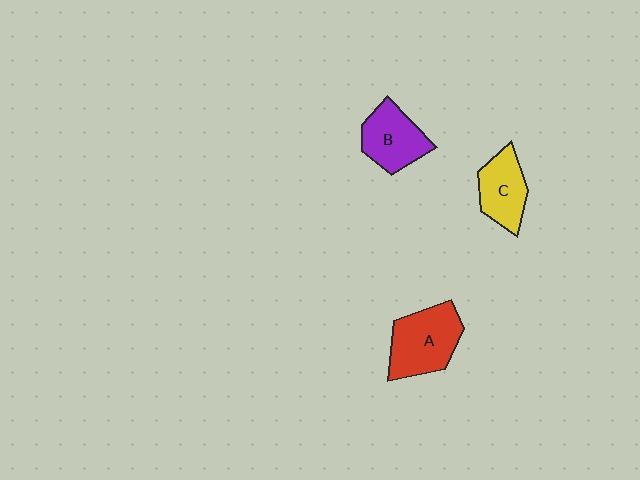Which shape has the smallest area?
Shape C (yellow).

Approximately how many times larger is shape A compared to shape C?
Approximately 1.4 times.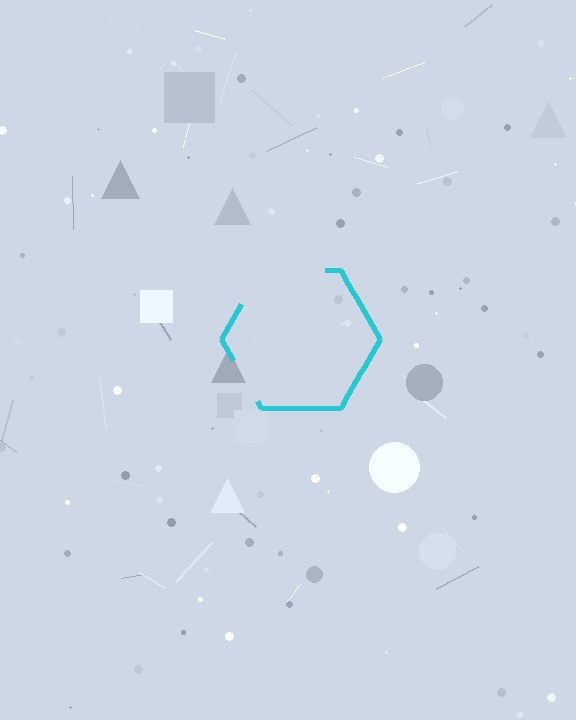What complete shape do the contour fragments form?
The contour fragments form a hexagon.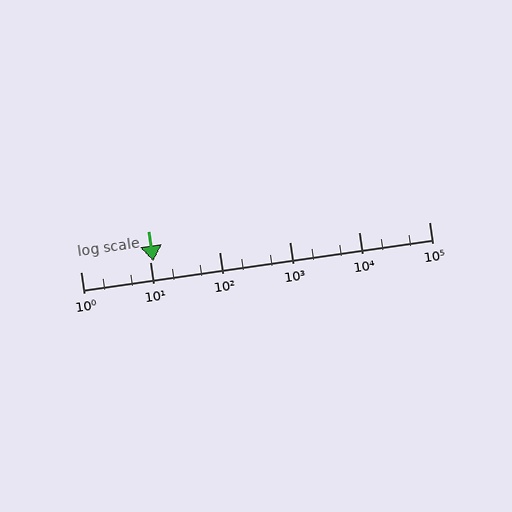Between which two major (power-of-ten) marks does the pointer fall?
The pointer is between 10 and 100.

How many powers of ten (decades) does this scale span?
The scale spans 5 decades, from 1 to 100000.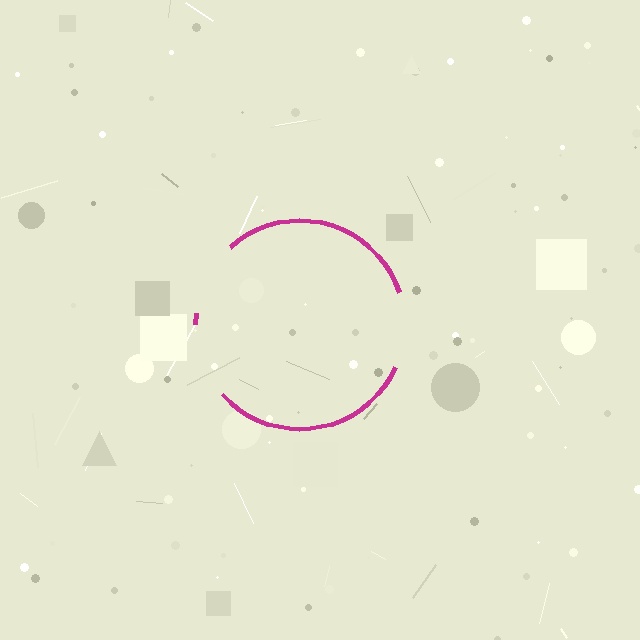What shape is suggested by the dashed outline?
The dashed outline suggests a circle.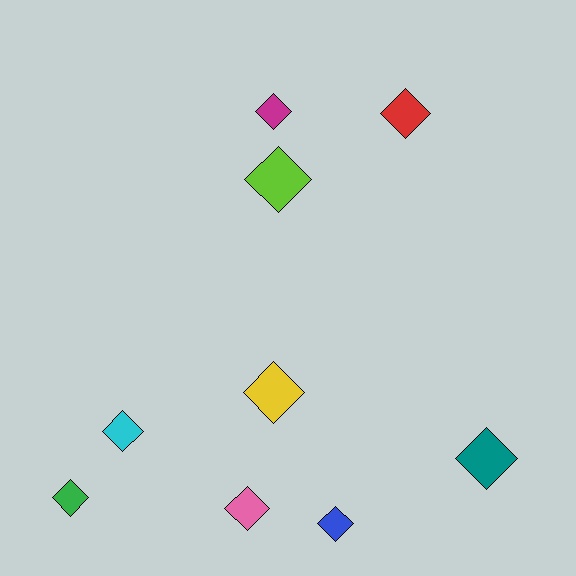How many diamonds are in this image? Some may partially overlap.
There are 9 diamonds.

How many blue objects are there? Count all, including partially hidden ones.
There is 1 blue object.